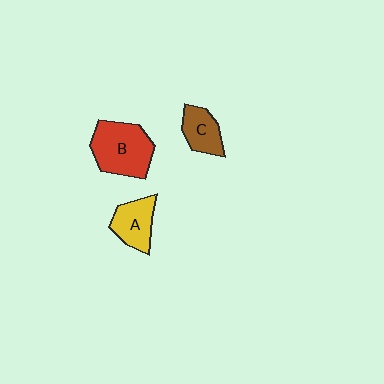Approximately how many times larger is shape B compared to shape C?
Approximately 1.9 times.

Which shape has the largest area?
Shape B (red).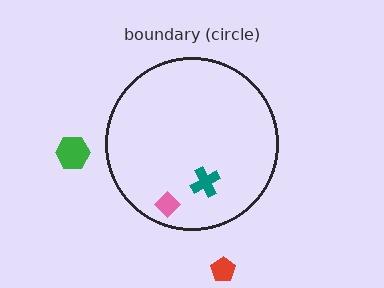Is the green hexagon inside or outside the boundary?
Outside.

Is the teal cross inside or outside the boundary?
Inside.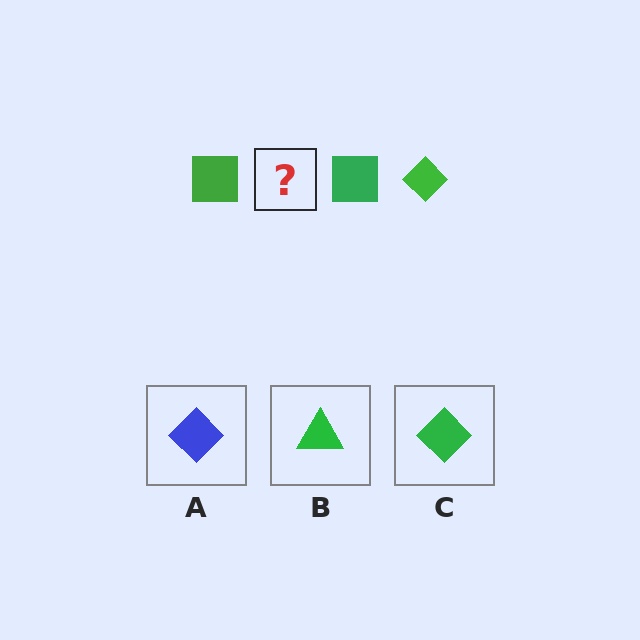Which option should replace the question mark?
Option C.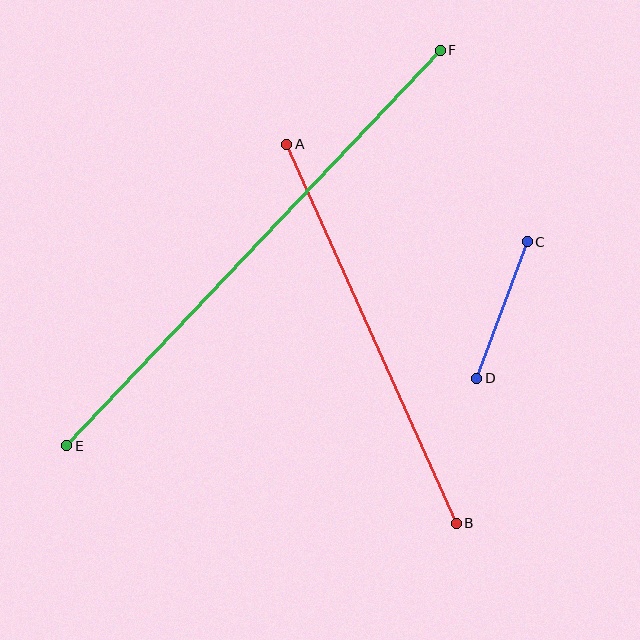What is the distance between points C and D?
The distance is approximately 145 pixels.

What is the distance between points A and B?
The distance is approximately 415 pixels.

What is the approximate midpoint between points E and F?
The midpoint is at approximately (254, 248) pixels.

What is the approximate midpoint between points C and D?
The midpoint is at approximately (502, 310) pixels.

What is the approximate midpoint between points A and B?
The midpoint is at approximately (372, 334) pixels.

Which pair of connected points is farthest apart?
Points E and F are farthest apart.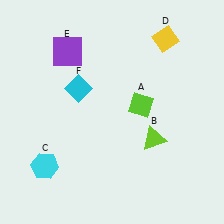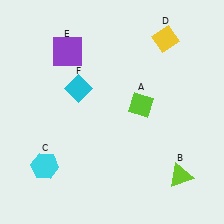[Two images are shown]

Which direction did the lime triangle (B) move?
The lime triangle (B) moved down.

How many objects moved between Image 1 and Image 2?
1 object moved between the two images.